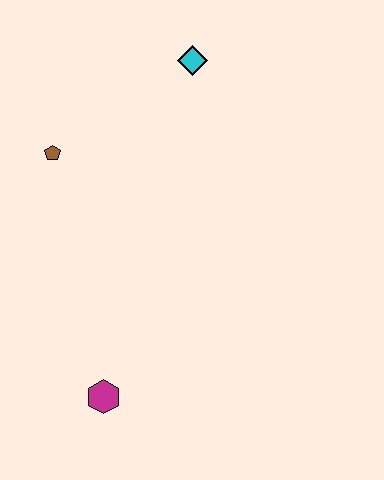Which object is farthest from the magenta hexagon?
The cyan diamond is farthest from the magenta hexagon.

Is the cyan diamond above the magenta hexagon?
Yes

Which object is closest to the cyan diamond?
The brown pentagon is closest to the cyan diamond.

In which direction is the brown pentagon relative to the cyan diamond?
The brown pentagon is to the left of the cyan diamond.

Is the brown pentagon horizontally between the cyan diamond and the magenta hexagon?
No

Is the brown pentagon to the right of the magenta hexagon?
No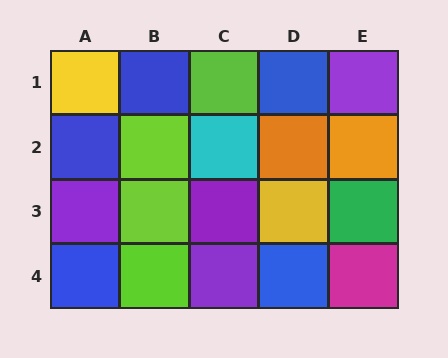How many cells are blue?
5 cells are blue.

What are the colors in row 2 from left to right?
Blue, lime, cyan, orange, orange.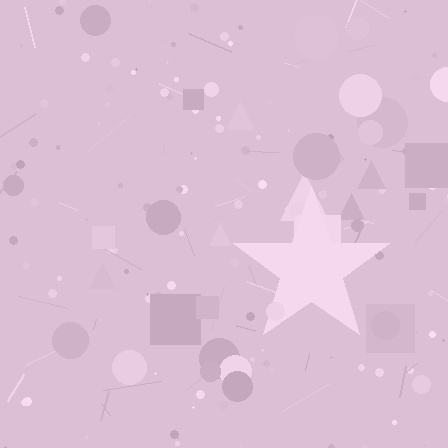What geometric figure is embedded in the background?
A star is embedded in the background.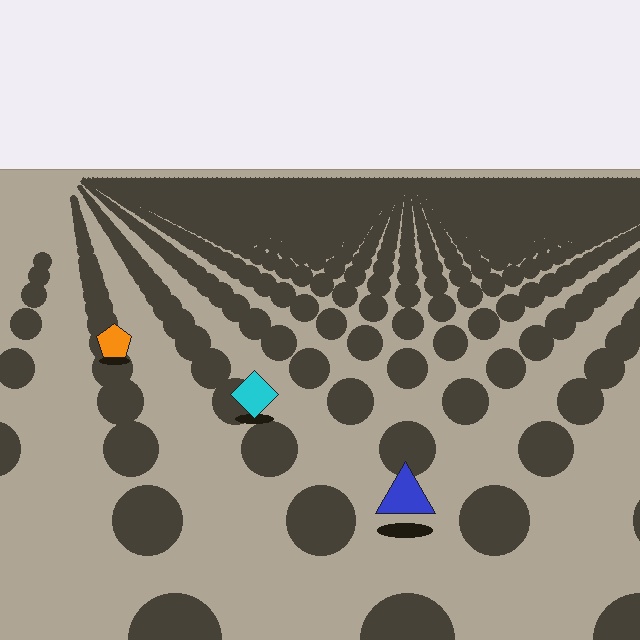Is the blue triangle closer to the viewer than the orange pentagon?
Yes. The blue triangle is closer — you can tell from the texture gradient: the ground texture is coarser near it.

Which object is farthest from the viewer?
The orange pentagon is farthest from the viewer. It appears smaller and the ground texture around it is denser.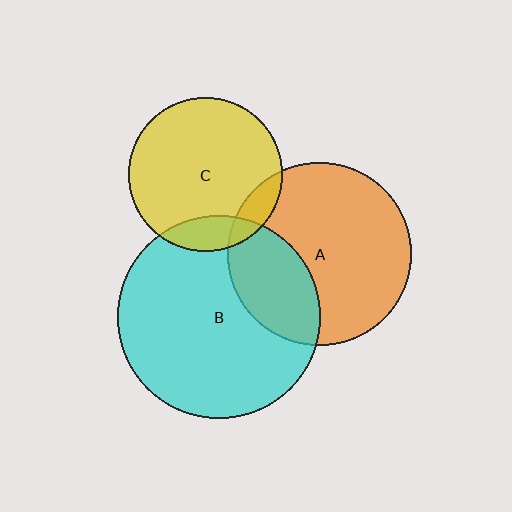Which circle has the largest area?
Circle B (cyan).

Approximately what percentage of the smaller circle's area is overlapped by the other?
Approximately 15%.